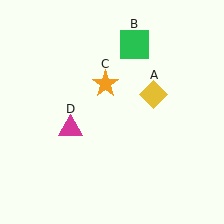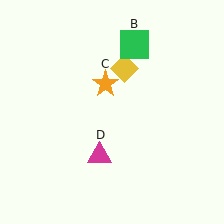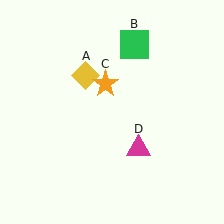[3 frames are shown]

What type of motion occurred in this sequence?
The yellow diamond (object A), magenta triangle (object D) rotated counterclockwise around the center of the scene.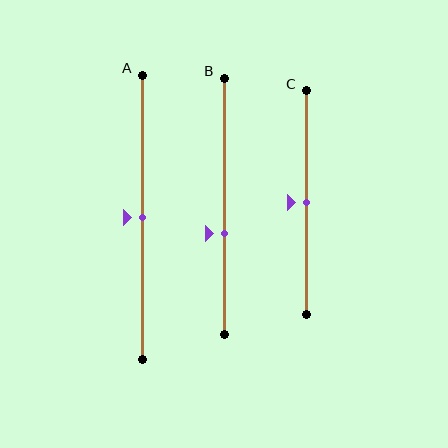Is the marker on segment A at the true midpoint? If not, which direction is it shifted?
Yes, the marker on segment A is at the true midpoint.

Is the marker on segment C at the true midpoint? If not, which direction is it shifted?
Yes, the marker on segment C is at the true midpoint.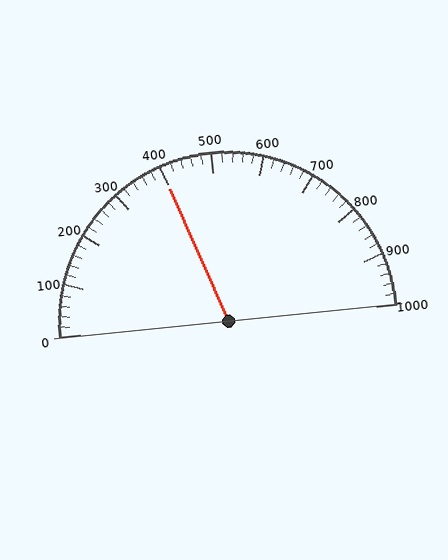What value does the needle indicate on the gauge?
The needle indicates approximately 400.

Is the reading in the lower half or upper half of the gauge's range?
The reading is in the lower half of the range (0 to 1000).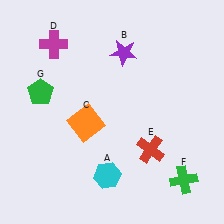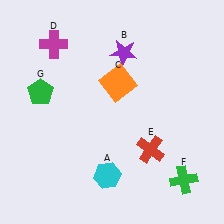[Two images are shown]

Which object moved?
The orange square (C) moved up.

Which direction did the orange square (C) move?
The orange square (C) moved up.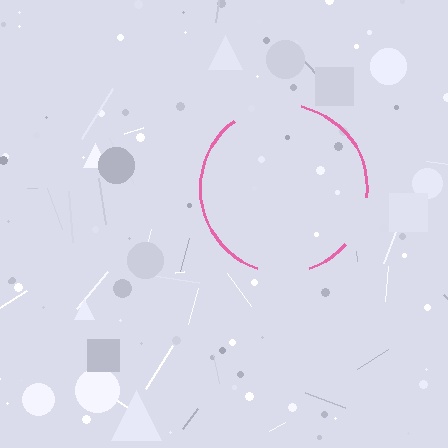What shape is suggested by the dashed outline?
The dashed outline suggests a circle.